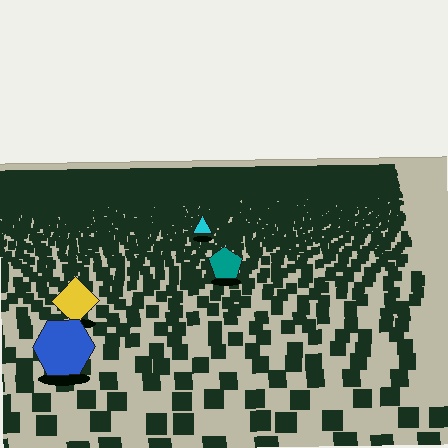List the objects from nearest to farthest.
From nearest to farthest: the blue hexagon, the yellow diamond, the teal pentagon, the cyan triangle.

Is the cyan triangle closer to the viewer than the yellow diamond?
No. The yellow diamond is closer — you can tell from the texture gradient: the ground texture is coarser near it.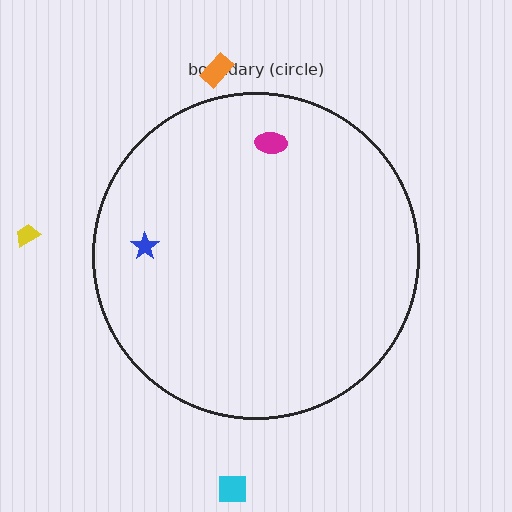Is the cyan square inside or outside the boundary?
Outside.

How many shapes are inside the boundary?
2 inside, 3 outside.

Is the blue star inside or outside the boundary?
Inside.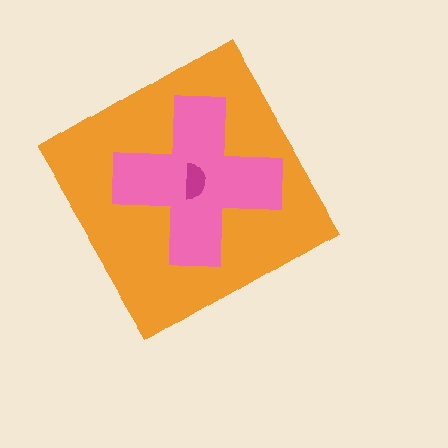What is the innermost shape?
The magenta semicircle.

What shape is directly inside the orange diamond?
The pink cross.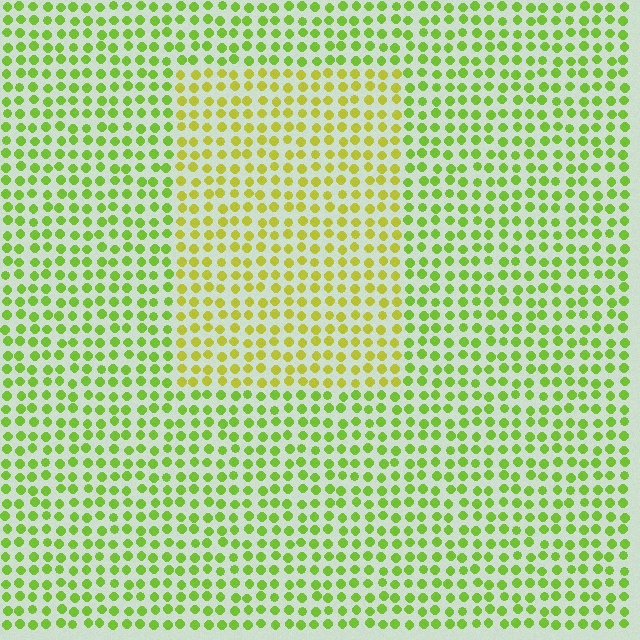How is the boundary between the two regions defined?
The boundary is defined purely by a slight shift in hue (about 30 degrees). Spacing, size, and orientation are identical on both sides.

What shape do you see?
I see a rectangle.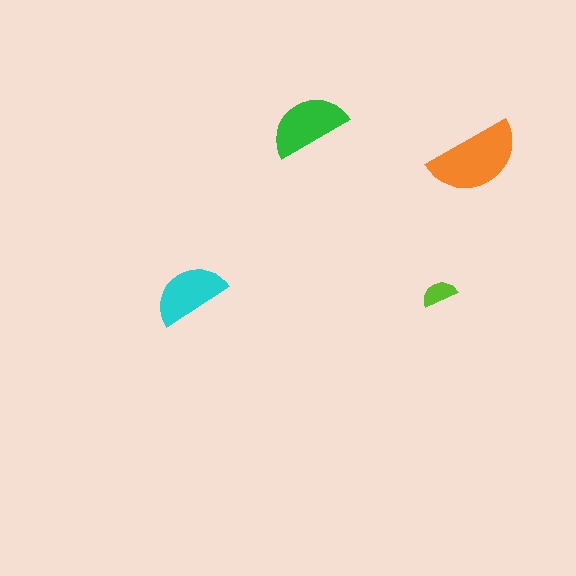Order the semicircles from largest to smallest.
the orange one, the green one, the cyan one, the lime one.